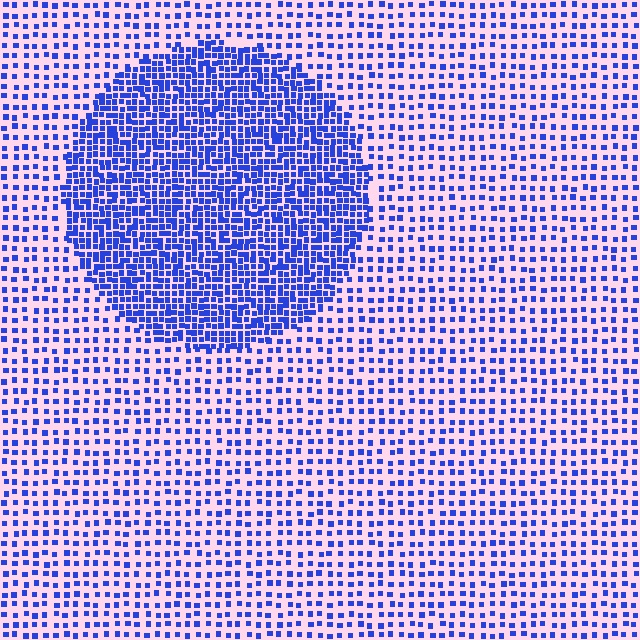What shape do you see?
I see a circle.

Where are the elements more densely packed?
The elements are more densely packed inside the circle boundary.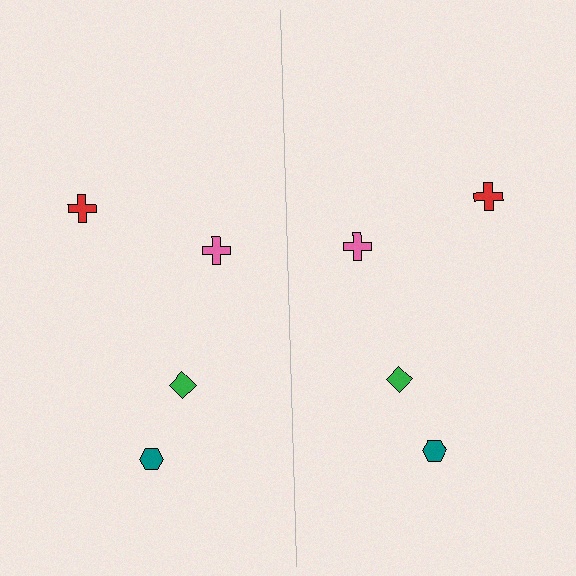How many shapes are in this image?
There are 8 shapes in this image.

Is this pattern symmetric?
Yes, this pattern has bilateral (reflection) symmetry.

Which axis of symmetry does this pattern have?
The pattern has a vertical axis of symmetry running through the center of the image.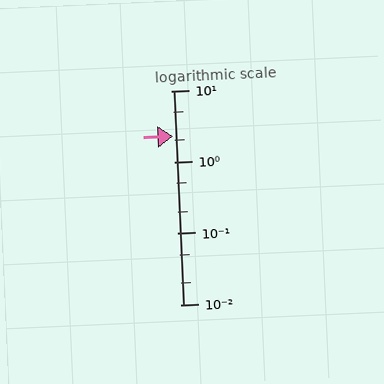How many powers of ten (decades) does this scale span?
The scale spans 3 decades, from 0.01 to 10.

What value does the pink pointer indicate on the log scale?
The pointer indicates approximately 2.3.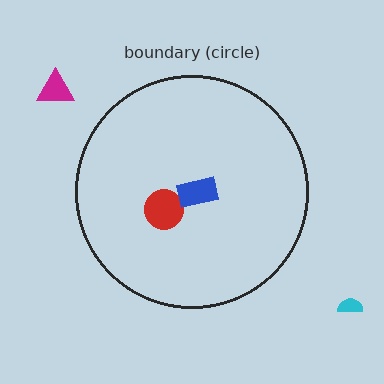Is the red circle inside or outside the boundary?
Inside.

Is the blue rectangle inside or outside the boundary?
Inside.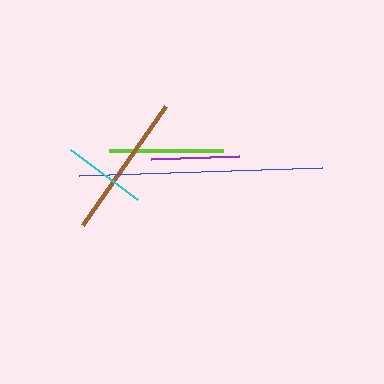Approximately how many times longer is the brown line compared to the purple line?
The brown line is approximately 1.7 times the length of the purple line.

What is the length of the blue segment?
The blue segment is approximately 243 pixels long.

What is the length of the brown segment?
The brown segment is approximately 145 pixels long.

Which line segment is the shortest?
The cyan line is the shortest at approximately 83 pixels.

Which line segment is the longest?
The blue line is the longest at approximately 243 pixels.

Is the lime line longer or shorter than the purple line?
The lime line is longer than the purple line.